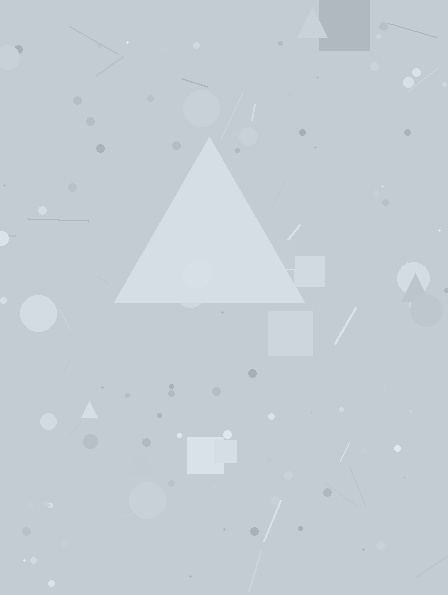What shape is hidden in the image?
A triangle is hidden in the image.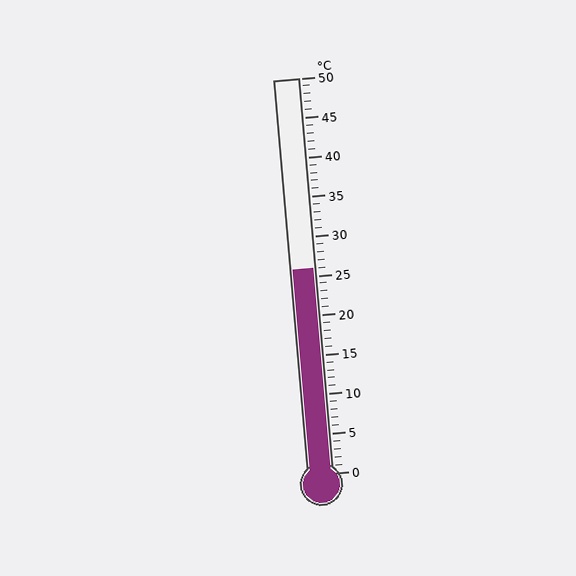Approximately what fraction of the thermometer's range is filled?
The thermometer is filled to approximately 50% of its range.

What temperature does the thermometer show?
The thermometer shows approximately 26°C.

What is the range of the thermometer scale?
The thermometer scale ranges from 0°C to 50°C.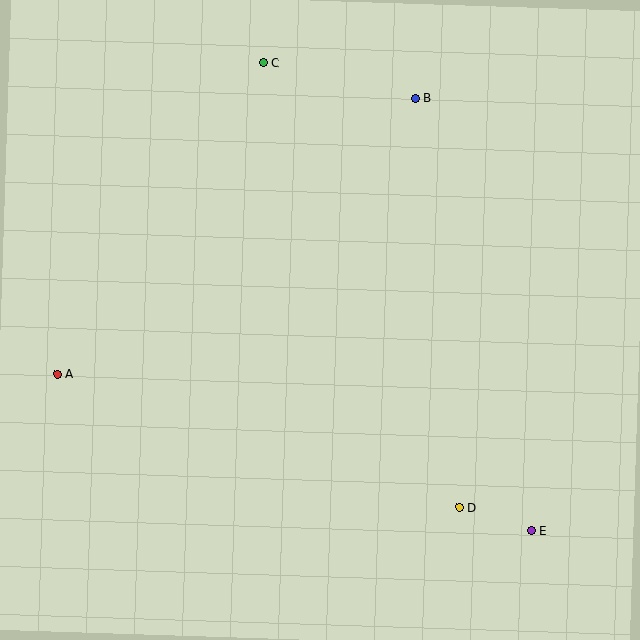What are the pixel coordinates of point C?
Point C is at (264, 63).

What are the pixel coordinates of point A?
Point A is at (58, 374).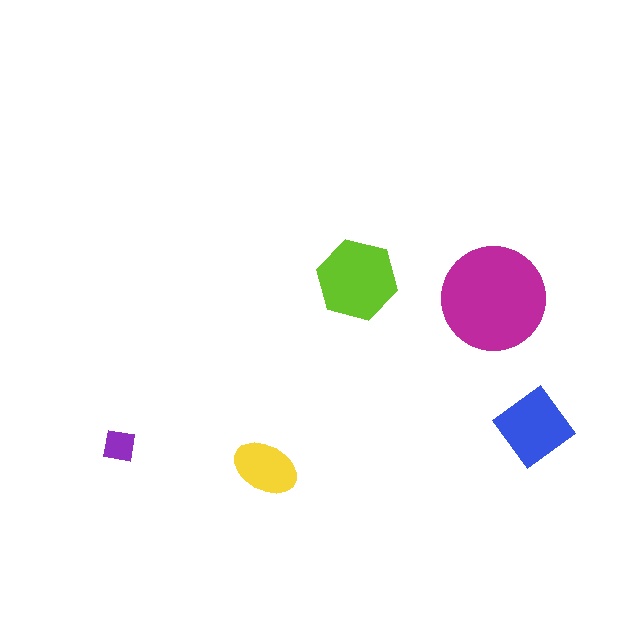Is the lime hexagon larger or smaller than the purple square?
Larger.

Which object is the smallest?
The purple square.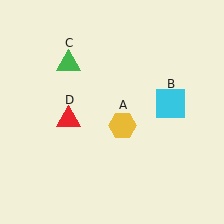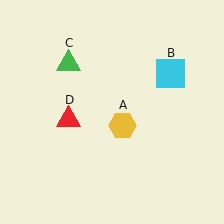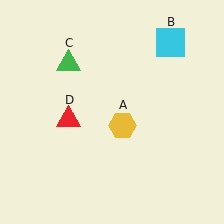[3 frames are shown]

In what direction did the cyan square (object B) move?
The cyan square (object B) moved up.